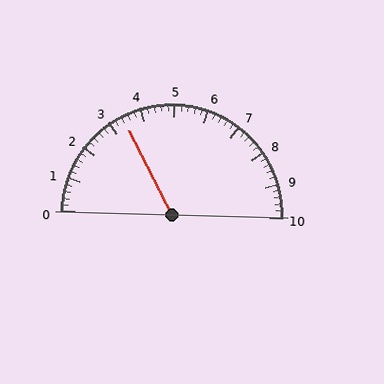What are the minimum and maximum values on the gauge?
The gauge ranges from 0 to 10.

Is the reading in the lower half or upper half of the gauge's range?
The reading is in the lower half of the range (0 to 10).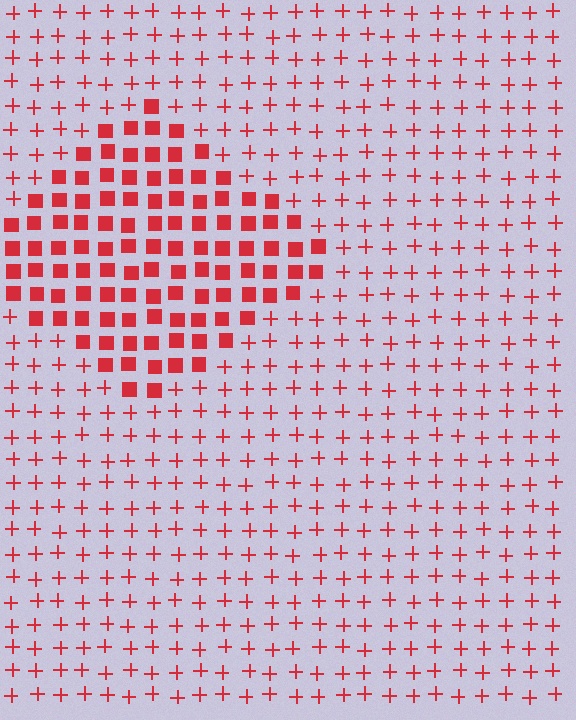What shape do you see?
I see a diamond.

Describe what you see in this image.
The image is filled with small red elements arranged in a uniform grid. A diamond-shaped region contains squares, while the surrounding area contains plus signs. The boundary is defined purely by the change in element shape.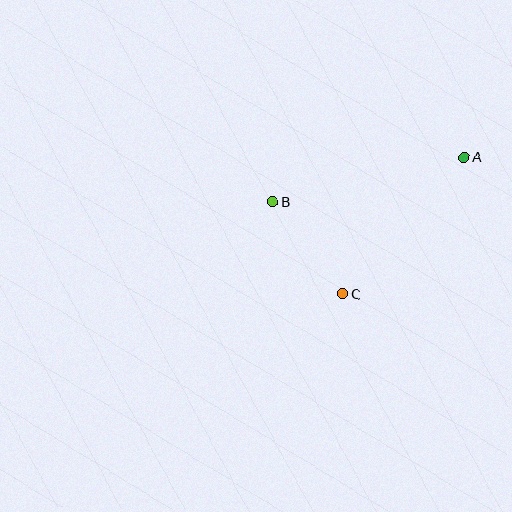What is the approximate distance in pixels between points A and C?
The distance between A and C is approximately 182 pixels.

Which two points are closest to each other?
Points B and C are closest to each other.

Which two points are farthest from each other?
Points A and B are farthest from each other.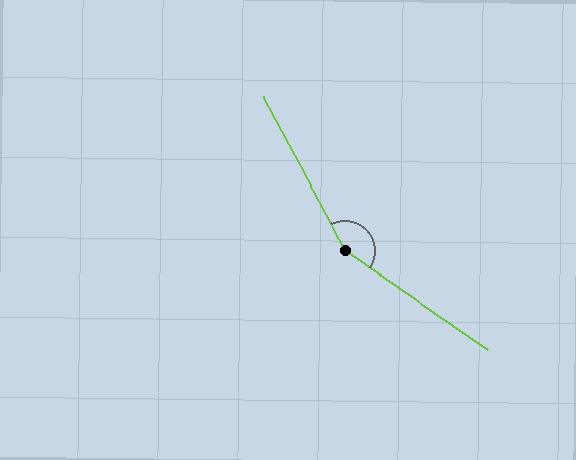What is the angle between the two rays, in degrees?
Approximately 152 degrees.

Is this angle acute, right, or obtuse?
It is obtuse.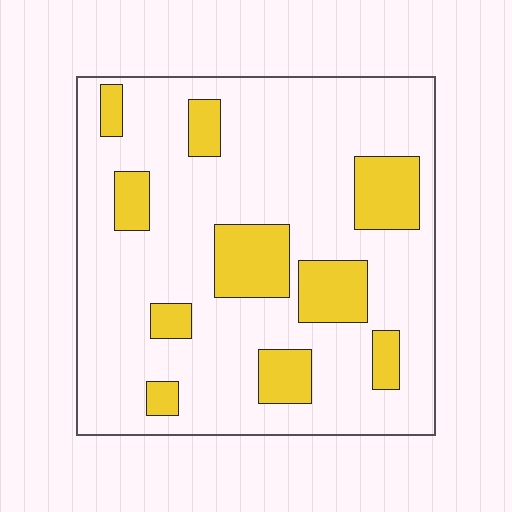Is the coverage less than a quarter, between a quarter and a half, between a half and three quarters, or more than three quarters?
Less than a quarter.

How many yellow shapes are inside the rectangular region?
10.